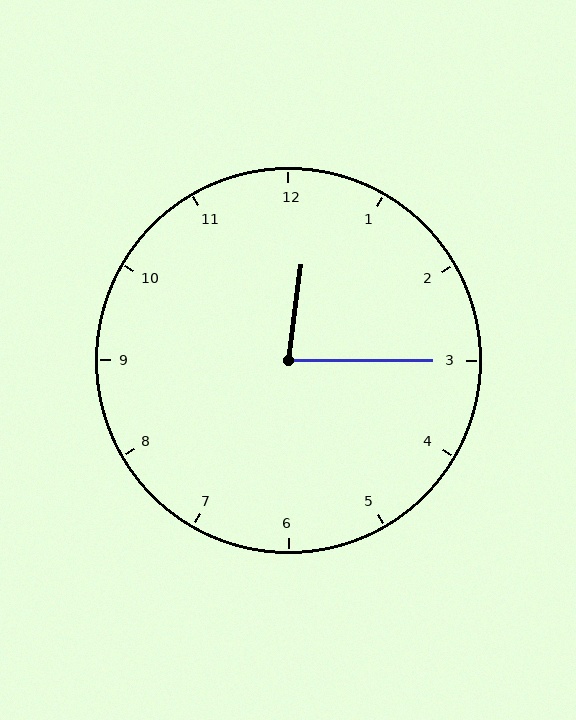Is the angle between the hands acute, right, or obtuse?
It is acute.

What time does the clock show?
12:15.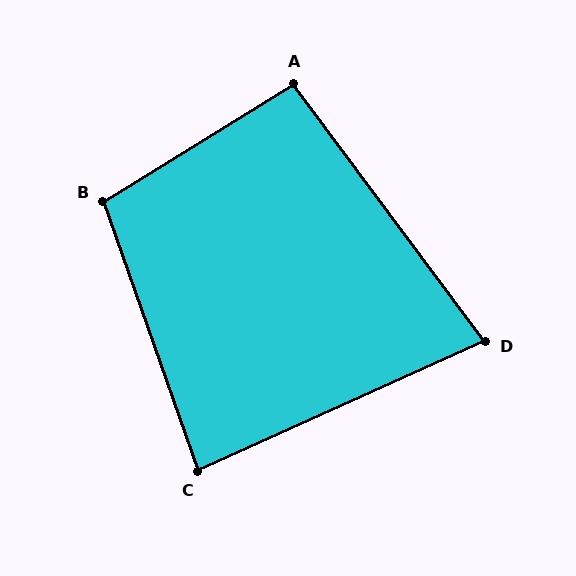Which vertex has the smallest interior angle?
D, at approximately 78 degrees.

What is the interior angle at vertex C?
Approximately 85 degrees (approximately right).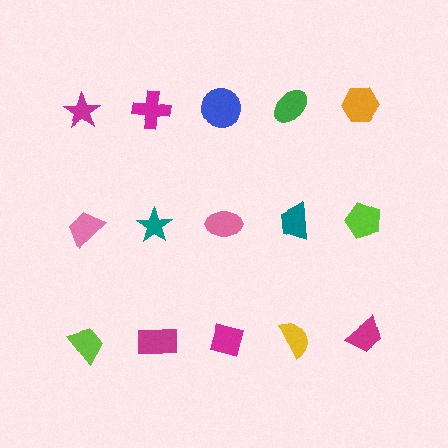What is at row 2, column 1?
A pink trapezoid.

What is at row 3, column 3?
A magenta square.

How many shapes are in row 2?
5 shapes.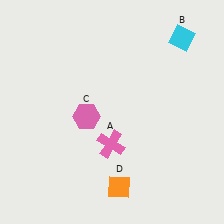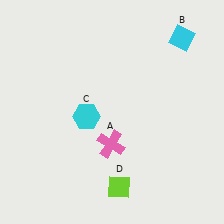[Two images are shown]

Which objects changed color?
C changed from pink to cyan. D changed from orange to lime.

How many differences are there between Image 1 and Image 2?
There are 2 differences between the two images.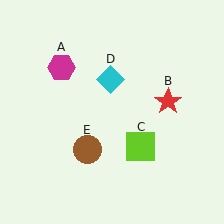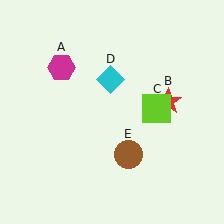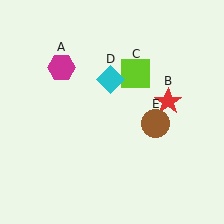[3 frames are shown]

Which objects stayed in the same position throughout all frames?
Magenta hexagon (object A) and red star (object B) and cyan diamond (object D) remained stationary.